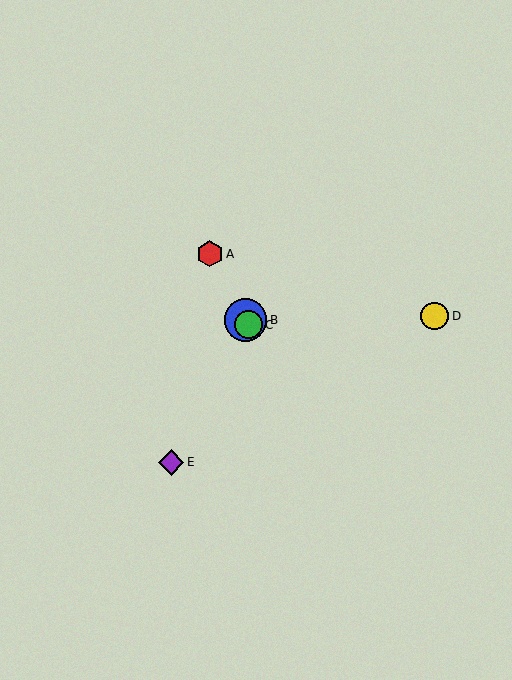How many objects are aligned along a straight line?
3 objects (A, B, C) are aligned along a straight line.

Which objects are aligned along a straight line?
Objects A, B, C are aligned along a straight line.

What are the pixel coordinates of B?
Object B is at (246, 320).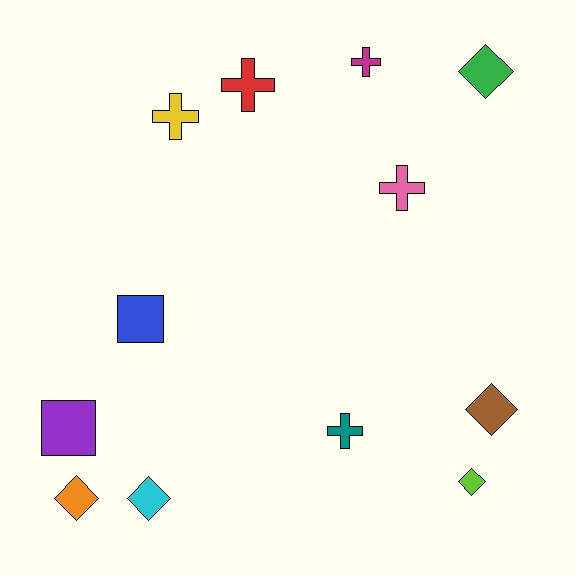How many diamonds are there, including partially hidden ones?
There are 5 diamonds.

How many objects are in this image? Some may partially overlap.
There are 12 objects.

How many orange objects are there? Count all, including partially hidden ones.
There is 1 orange object.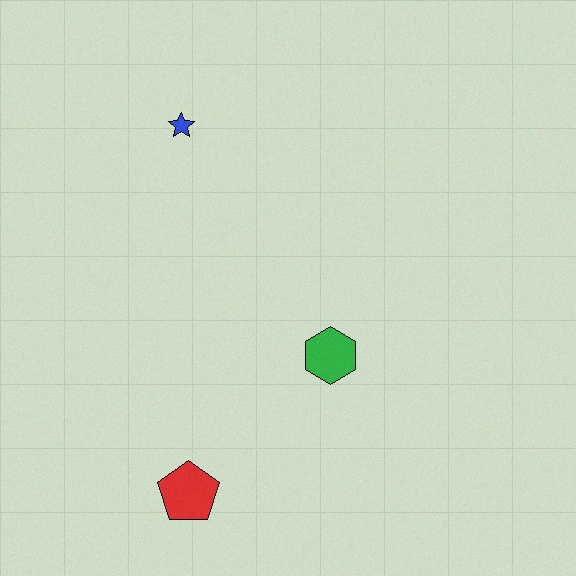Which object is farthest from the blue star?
The red pentagon is farthest from the blue star.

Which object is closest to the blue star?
The green hexagon is closest to the blue star.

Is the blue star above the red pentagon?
Yes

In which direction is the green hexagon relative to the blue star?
The green hexagon is below the blue star.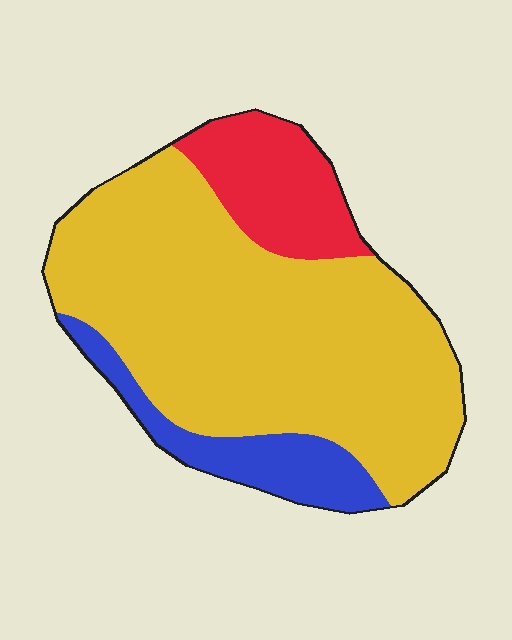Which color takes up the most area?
Yellow, at roughly 70%.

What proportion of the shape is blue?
Blue covers 13% of the shape.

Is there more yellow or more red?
Yellow.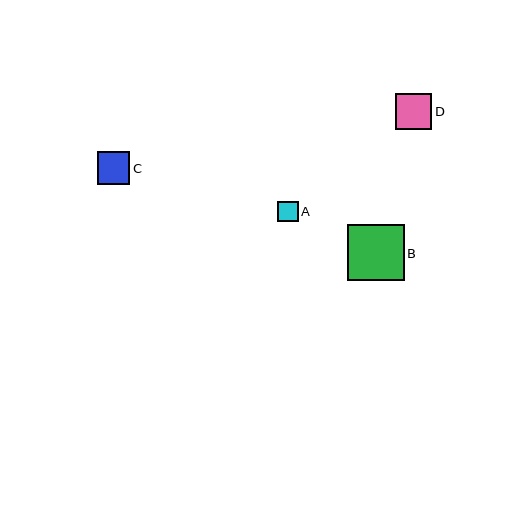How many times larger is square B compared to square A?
Square B is approximately 2.8 times the size of square A.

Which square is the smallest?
Square A is the smallest with a size of approximately 20 pixels.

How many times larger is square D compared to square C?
Square D is approximately 1.1 times the size of square C.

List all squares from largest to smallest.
From largest to smallest: B, D, C, A.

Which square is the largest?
Square B is the largest with a size of approximately 56 pixels.